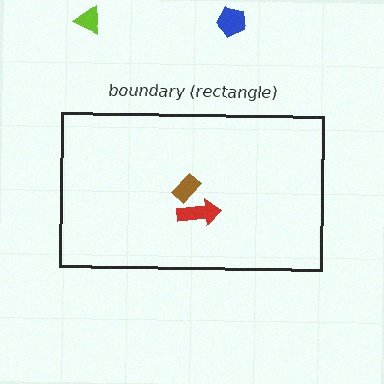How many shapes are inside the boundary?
2 inside, 2 outside.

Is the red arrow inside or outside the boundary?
Inside.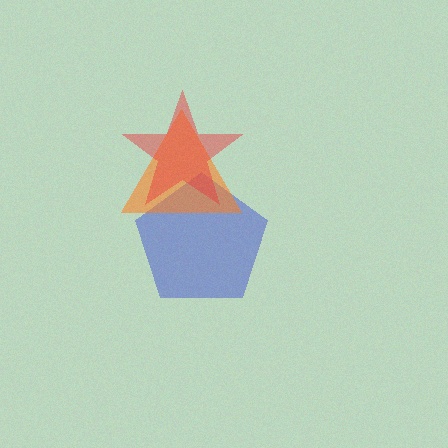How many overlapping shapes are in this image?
There are 3 overlapping shapes in the image.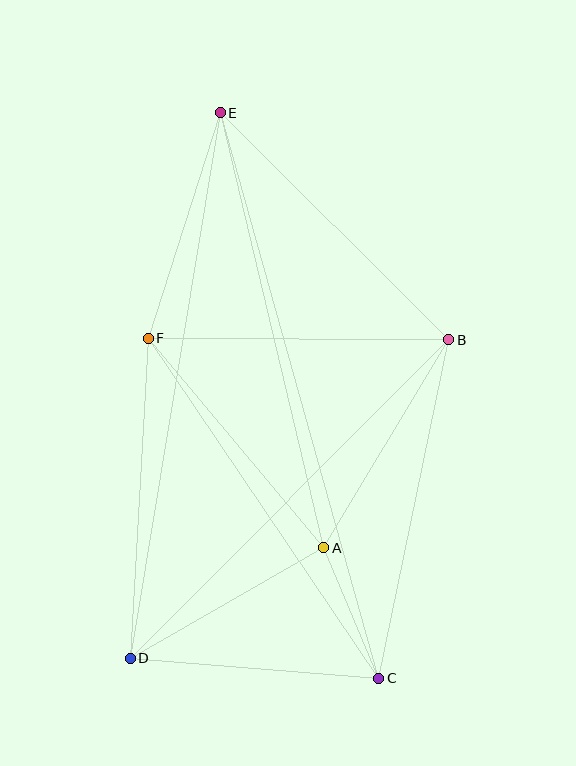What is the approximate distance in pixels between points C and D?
The distance between C and D is approximately 249 pixels.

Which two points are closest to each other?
Points A and C are closest to each other.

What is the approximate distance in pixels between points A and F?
The distance between A and F is approximately 274 pixels.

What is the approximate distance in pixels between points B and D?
The distance between B and D is approximately 450 pixels.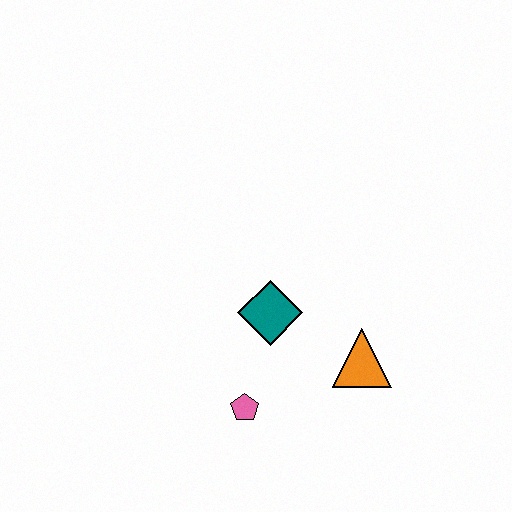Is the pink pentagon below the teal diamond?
Yes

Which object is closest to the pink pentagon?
The teal diamond is closest to the pink pentagon.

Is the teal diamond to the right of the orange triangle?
No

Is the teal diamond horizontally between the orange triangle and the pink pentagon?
Yes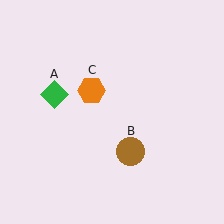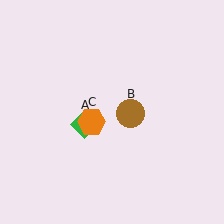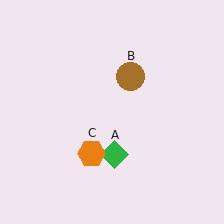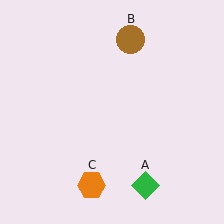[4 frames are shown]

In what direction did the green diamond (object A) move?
The green diamond (object A) moved down and to the right.